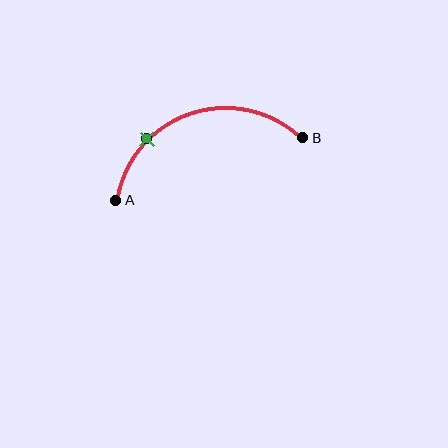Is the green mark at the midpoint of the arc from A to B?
No. The green mark lies on the arc but is closer to endpoint A. The arc midpoint would be at the point on the curve equidistant along the arc from both A and B.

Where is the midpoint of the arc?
The arc midpoint is the point on the curve farthest from the straight line joining A and B. It sits above that line.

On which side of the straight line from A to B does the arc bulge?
The arc bulges above the straight line connecting A and B.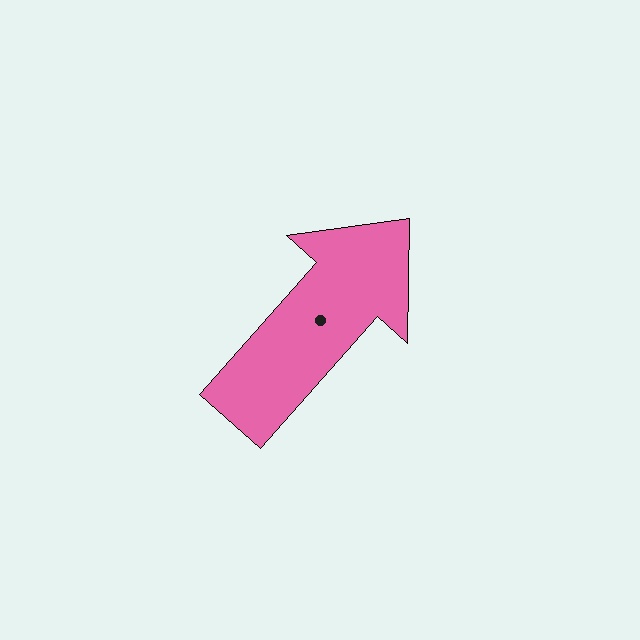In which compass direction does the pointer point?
Northeast.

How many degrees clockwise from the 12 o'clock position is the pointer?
Approximately 41 degrees.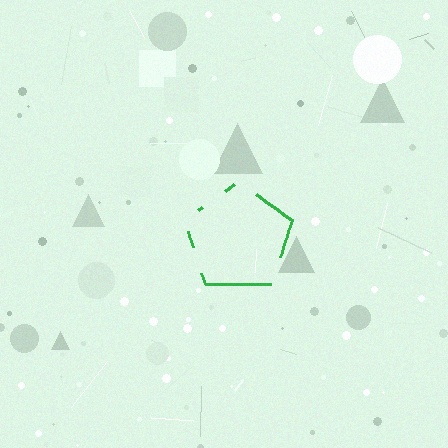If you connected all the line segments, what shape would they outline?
They would outline a pentagon.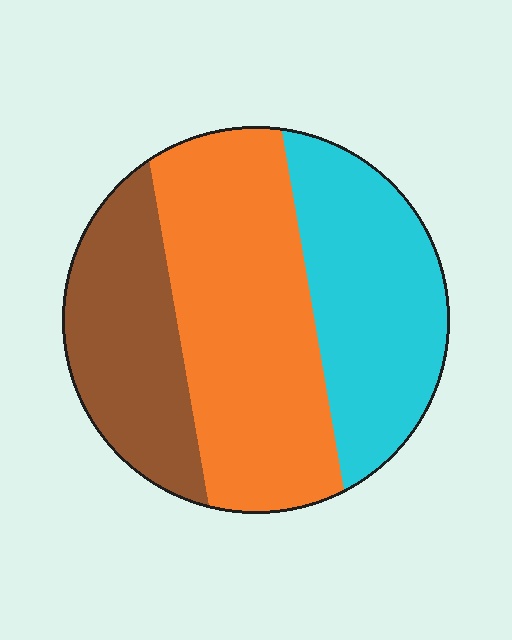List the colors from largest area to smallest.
From largest to smallest: orange, cyan, brown.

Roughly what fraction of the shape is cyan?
Cyan covers 31% of the shape.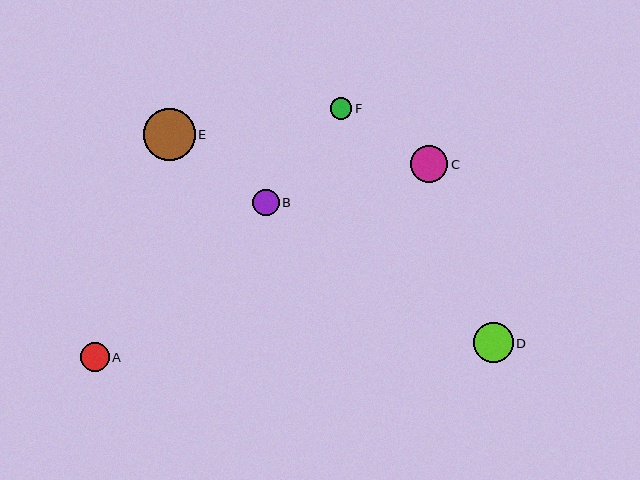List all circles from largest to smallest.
From largest to smallest: E, D, C, A, B, F.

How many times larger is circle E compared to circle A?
Circle E is approximately 1.8 times the size of circle A.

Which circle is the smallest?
Circle F is the smallest with a size of approximately 22 pixels.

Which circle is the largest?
Circle E is the largest with a size of approximately 52 pixels.